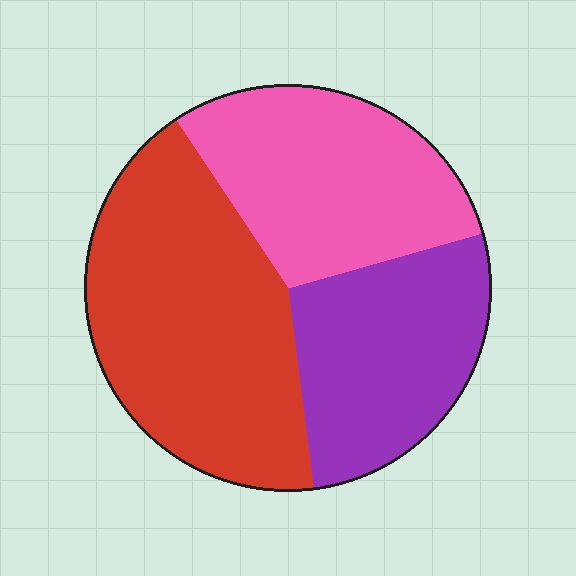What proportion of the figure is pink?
Pink covers around 30% of the figure.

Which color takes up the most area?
Red, at roughly 45%.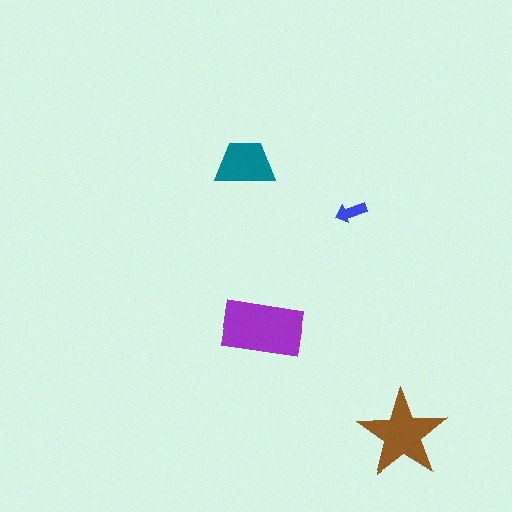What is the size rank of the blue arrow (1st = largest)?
4th.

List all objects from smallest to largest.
The blue arrow, the teal trapezoid, the brown star, the purple rectangle.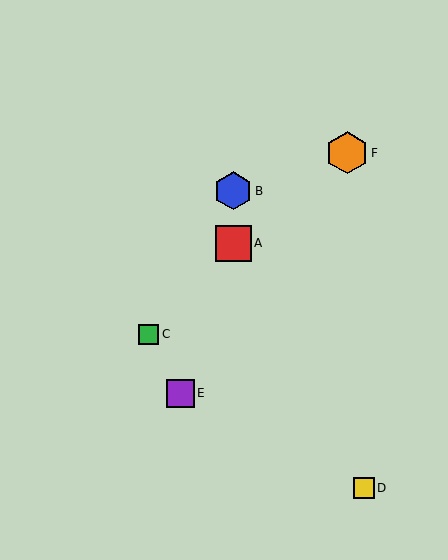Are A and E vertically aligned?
No, A is at x≈233 and E is at x≈181.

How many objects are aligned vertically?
2 objects (A, B) are aligned vertically.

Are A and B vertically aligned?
Yes, both are at x≈233.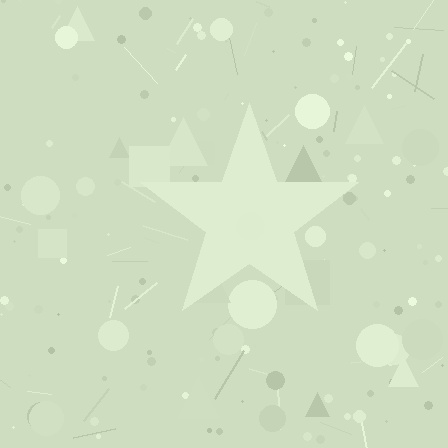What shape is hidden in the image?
A star is hidden in the image.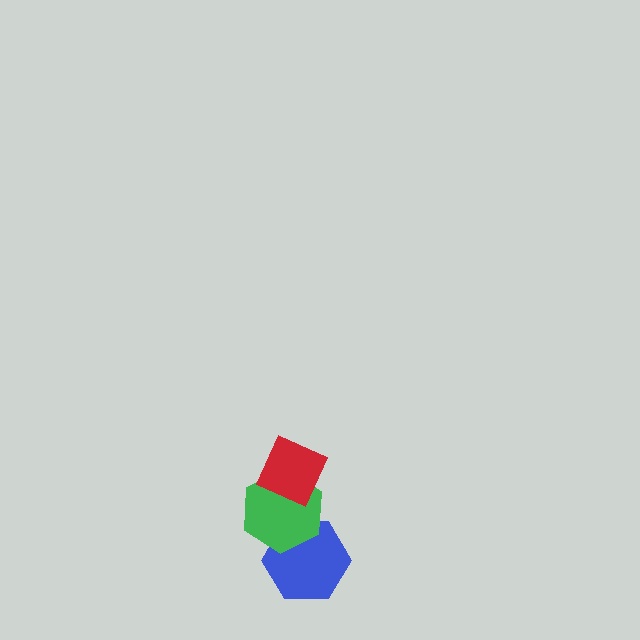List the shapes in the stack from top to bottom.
From top to bottom: the red diamond, the green hexagon, the blue hexagon.